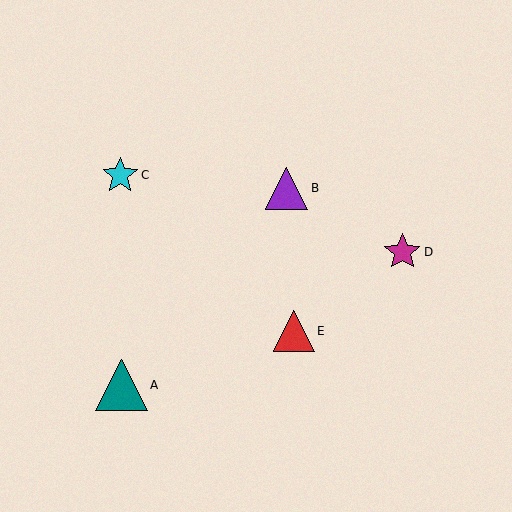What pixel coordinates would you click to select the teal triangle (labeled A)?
Click at (121, 385) to select the teal triangle A.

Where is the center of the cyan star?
The center of the cyan star is at (120, 175).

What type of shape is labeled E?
Shape E is a red triangle.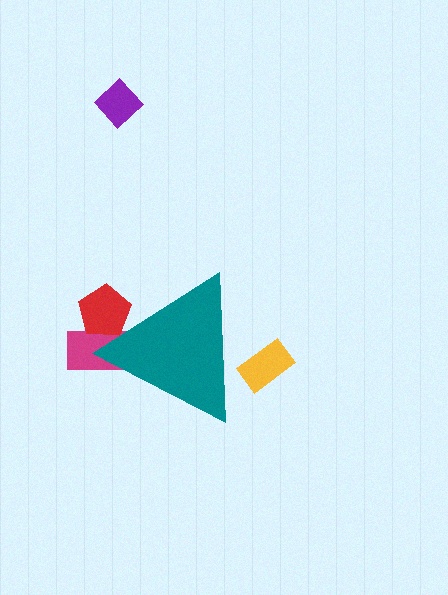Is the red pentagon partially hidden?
Yes, the red pentagon is partially hidden behind the teal triangle.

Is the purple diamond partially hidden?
No, the purple diamond is fully visible.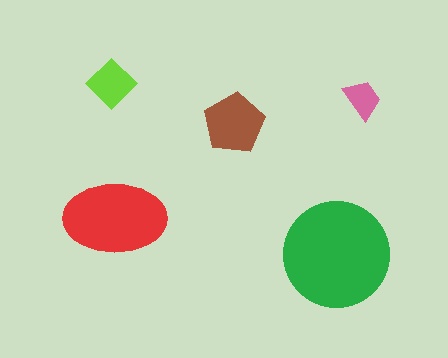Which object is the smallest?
The pink trapezoid.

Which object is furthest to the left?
The lime diamond is leftmost.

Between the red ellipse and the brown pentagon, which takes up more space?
The red ellipse.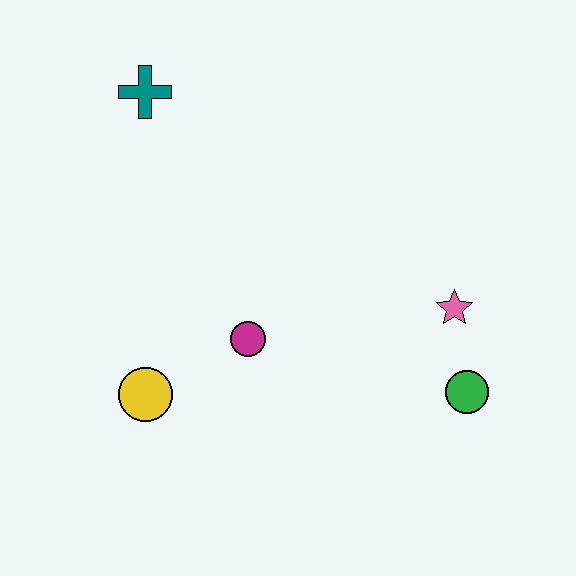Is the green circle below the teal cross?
Yes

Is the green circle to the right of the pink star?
Yes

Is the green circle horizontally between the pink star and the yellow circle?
No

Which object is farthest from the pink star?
The teal cross is farthest from the pink star.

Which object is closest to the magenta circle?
The yellow circle is closest to the magenta circle.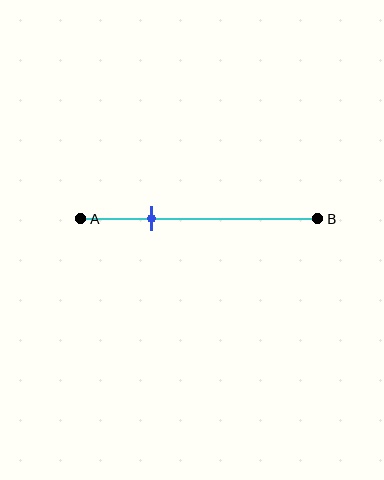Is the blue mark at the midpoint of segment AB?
No, the mark is at about 30% from A, not at the 50% midpoint.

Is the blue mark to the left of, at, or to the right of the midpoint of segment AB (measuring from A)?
The blue mark is to the left of the midpoint of segment AB.